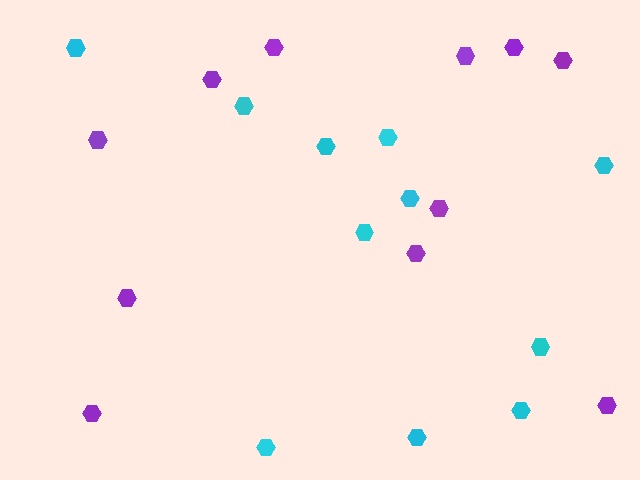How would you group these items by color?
There are 2 groups: one group of purple hexagons (11) and one group of cyan hexagons (11).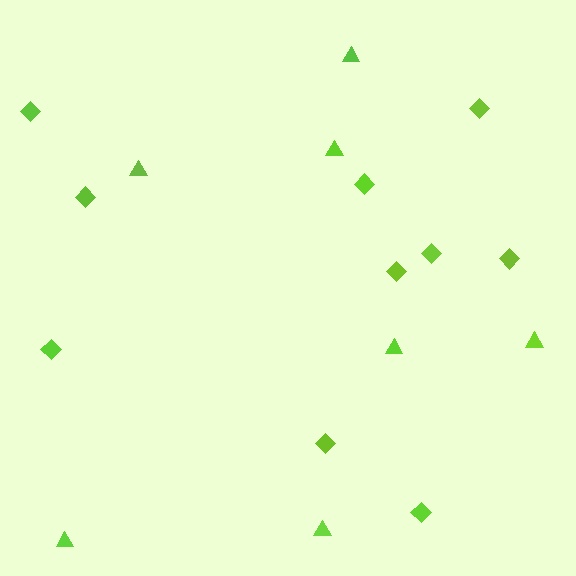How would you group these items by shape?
There are 2 groups: one group of diamonds (10) and one group of triangles (7).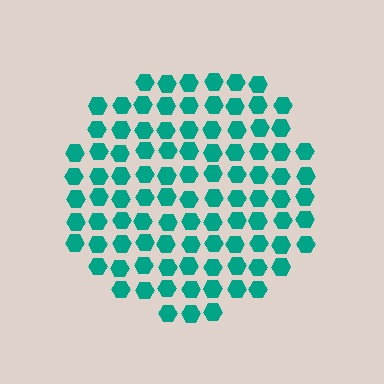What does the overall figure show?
The overall figure shows a circle.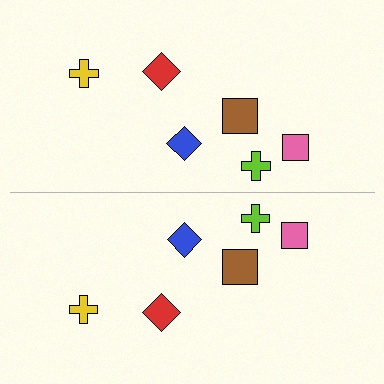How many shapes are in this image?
There are 12 shapes in this image.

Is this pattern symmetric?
Yes, this pattern has bilateral (reflection) symmetry.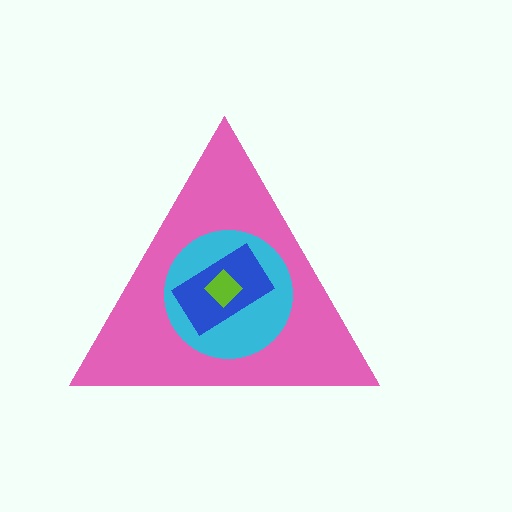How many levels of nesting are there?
4.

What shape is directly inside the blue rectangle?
The lime diamond.